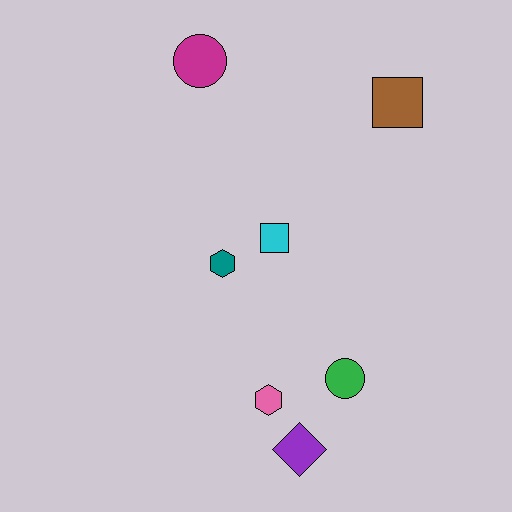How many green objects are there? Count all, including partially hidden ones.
There is 1 green object.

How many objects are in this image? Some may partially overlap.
There are 7 objects.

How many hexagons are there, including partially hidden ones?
There are 2 hexagons.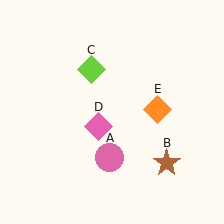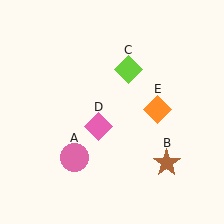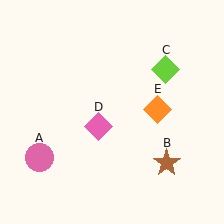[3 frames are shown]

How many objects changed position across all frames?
2 objects changed position: pink circle (object A), lime diamond (object C).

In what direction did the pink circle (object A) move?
The pink circle (object A) moved left.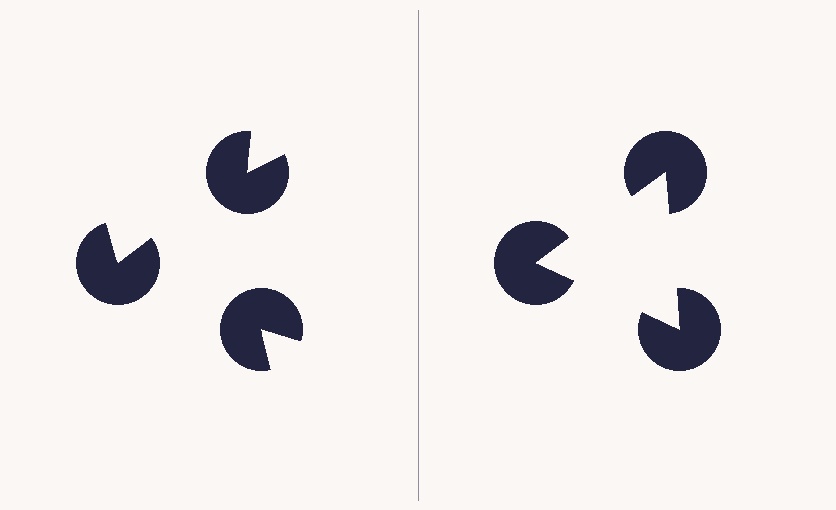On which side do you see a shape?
An illusory triangle appears on the right side. On the left side the wedge cuts are rotated, so no coherent shape forms.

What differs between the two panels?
The pac-man discs are positioned identically on both sides; only the wedge orientations differ. On the right they align to a triangle; on the left they are misaligned.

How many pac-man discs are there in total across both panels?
6 — 3 on each side.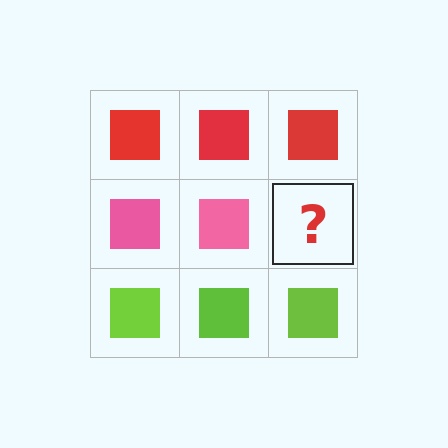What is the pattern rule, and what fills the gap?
The rule is that each row has a consistent color. The gap should be filled with a pink square.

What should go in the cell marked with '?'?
The missing cell should contain a pink square.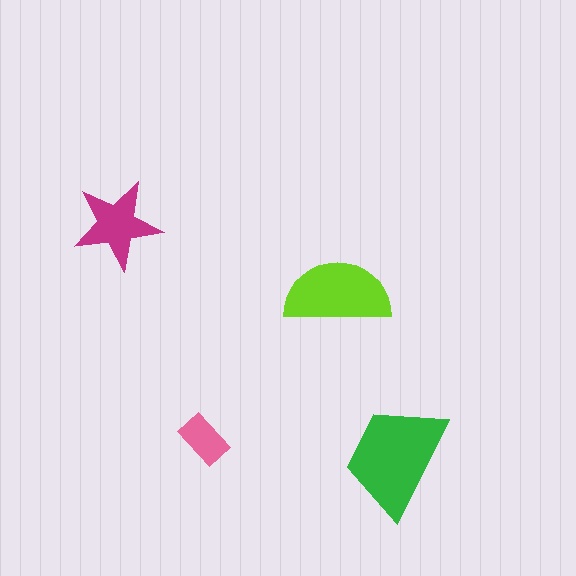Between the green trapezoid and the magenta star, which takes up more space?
The green trapezoid.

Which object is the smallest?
The pink rectangle.